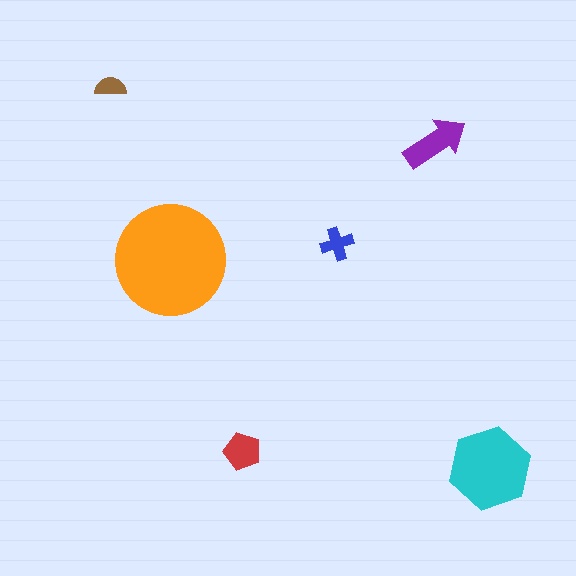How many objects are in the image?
There are 6 objects in the image.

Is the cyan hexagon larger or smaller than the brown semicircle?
Larger.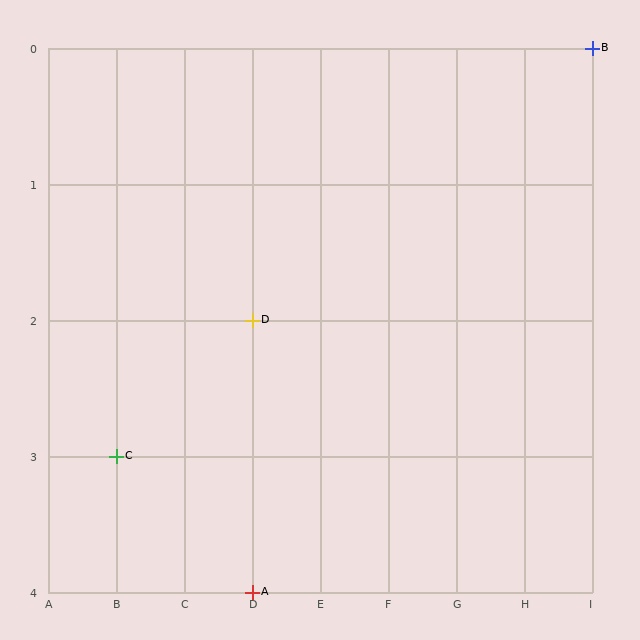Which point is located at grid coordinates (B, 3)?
Point C is at (B, 3).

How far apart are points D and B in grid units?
Points D and B are 5 columns and 2 rows apart (about 5.4 grid units diagonally).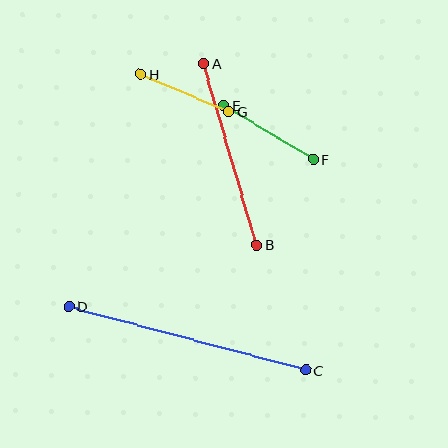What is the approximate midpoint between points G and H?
The midpoint is at approximately (185, 93) pixels.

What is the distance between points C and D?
The distance is approximately 245 pixels.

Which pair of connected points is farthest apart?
Points C and D are farthest apart.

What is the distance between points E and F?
The distance is approximately 104 pixels.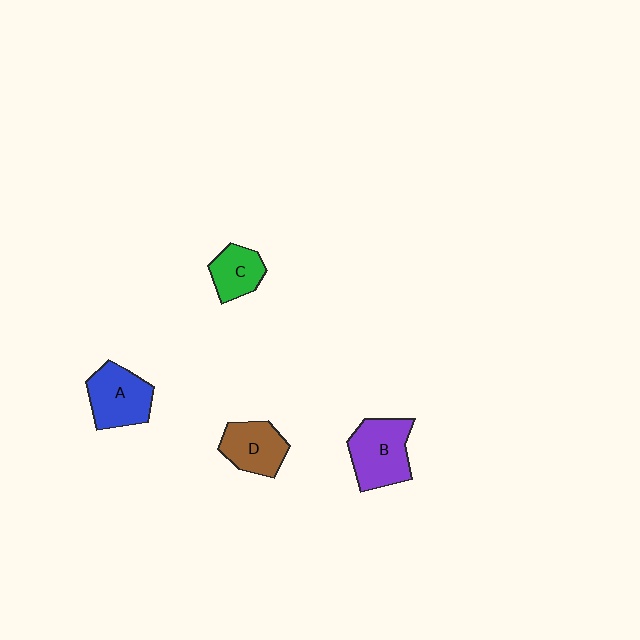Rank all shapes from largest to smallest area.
From largest to smallest: B (purple), A (blue), D (brown), C (green).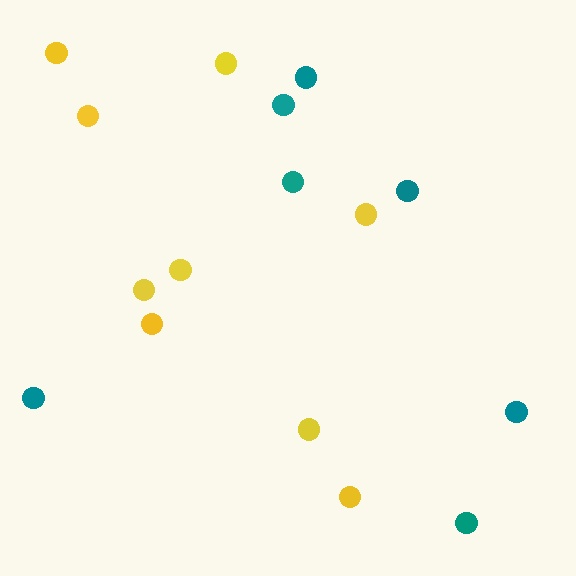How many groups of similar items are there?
There are 2 groups: one group of yellow circles (9) and one group of teal circles (7).